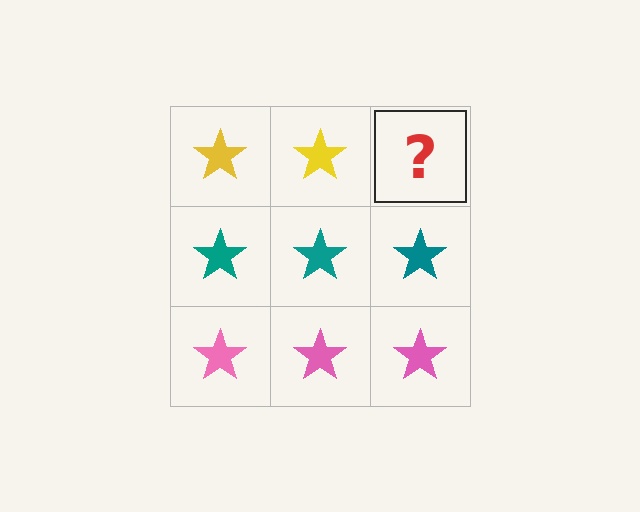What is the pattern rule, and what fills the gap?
The rule is that each row has a consistent color. The gap should be filled with a yellow star.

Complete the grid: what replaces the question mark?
The question mark should be replaced with a yellow star.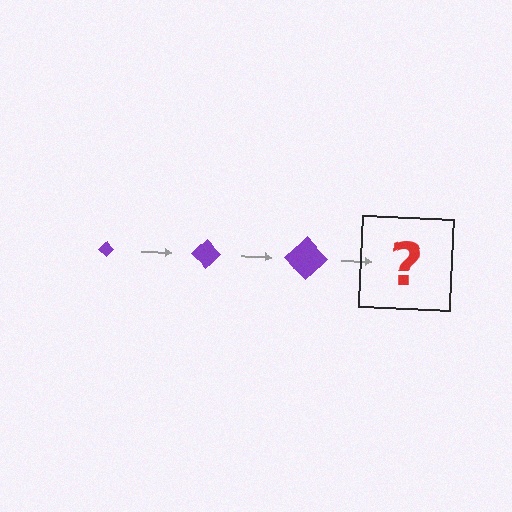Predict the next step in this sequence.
The next step is a purple diamond, larger than the previous one.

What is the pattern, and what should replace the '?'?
The pattern is that the diamond gets progressively larger each step. The '?' should be a purple diamond, larger than the previous one.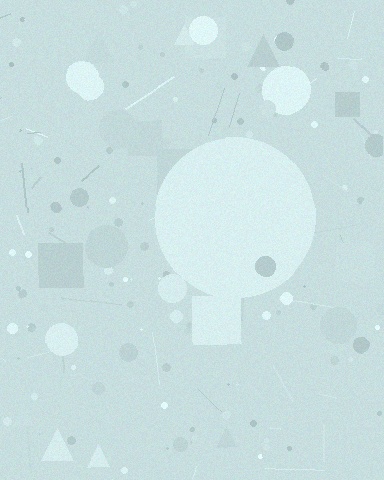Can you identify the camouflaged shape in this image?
The camouflaged shape is a circle.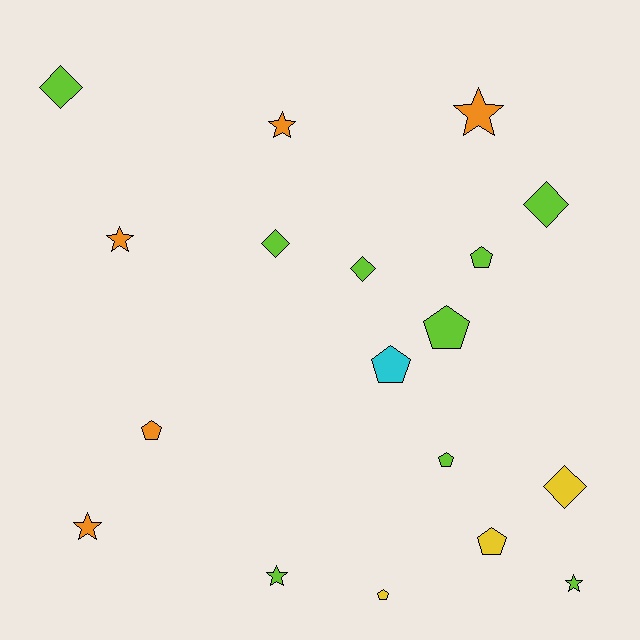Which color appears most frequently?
Lime, with 9 objects.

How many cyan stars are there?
There are no cyan stars.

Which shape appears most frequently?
Pentagon, with 7 objects.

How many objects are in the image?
There are 18 objects.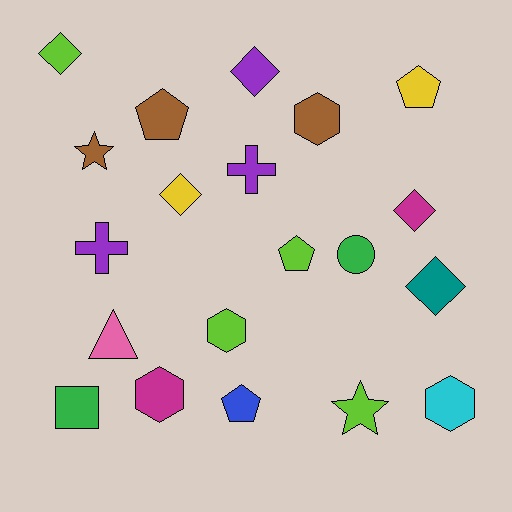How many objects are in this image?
There are 20 objects.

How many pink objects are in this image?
There is 1 pink object.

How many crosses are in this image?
There are 2 crosses.